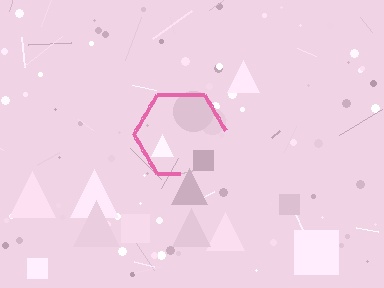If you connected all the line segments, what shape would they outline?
They would outline a hexagon.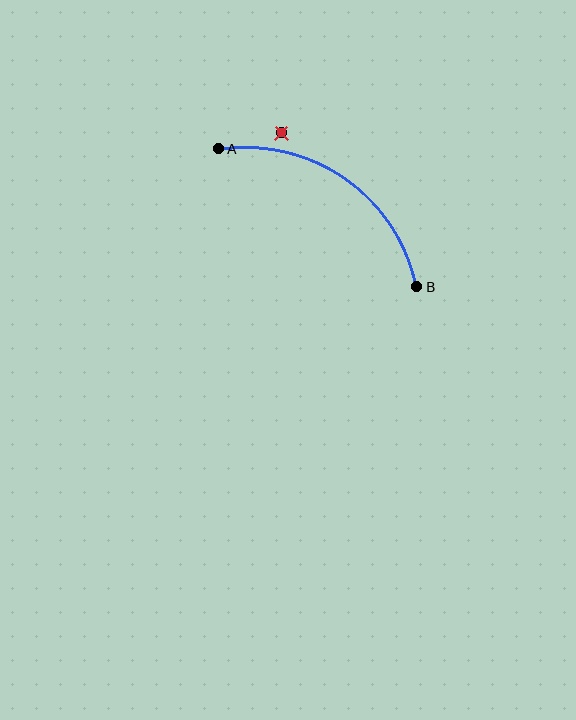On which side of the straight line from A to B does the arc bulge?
The arc bulges above and to the right of the straight line connecting A and B.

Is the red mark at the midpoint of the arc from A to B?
No — the red mark does not lie on the arc at all. It sits slightly outside the curve.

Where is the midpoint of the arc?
The arc midpoint is the point on the curve farthest from the straight line joining A and B. It sits above and to the right of that line.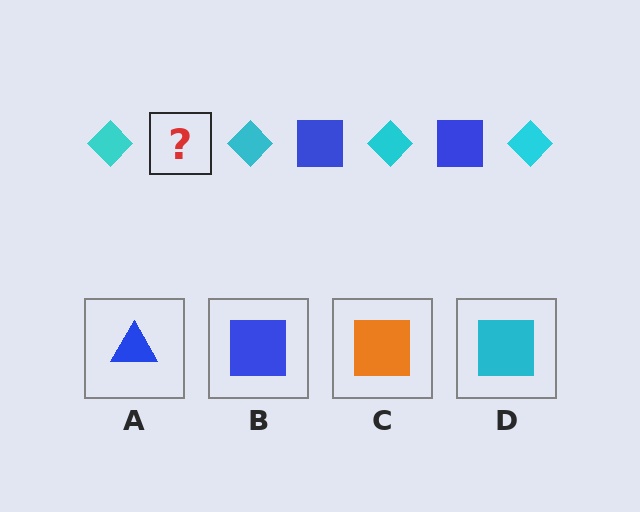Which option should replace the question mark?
Option B.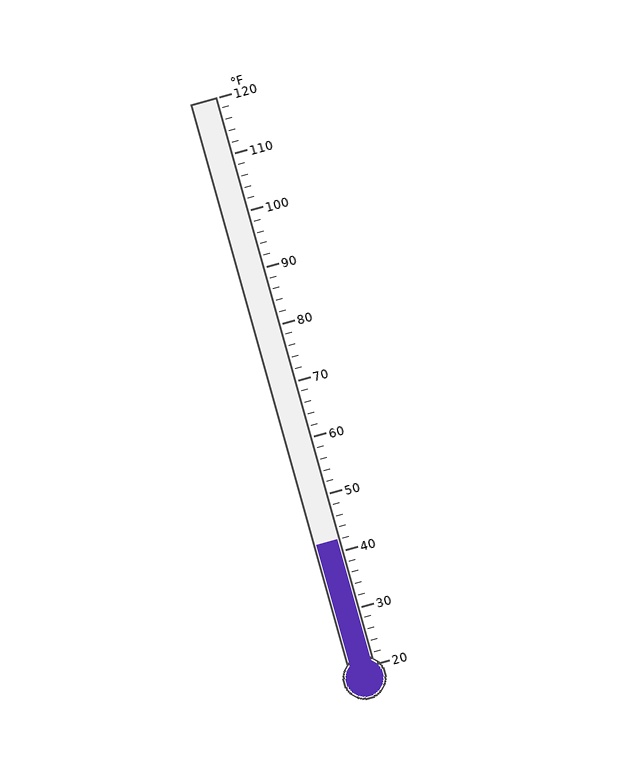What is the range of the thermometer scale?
The thermometer scale ranges from 20°F to 120°F.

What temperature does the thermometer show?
The thermometer shows approximately 42°F.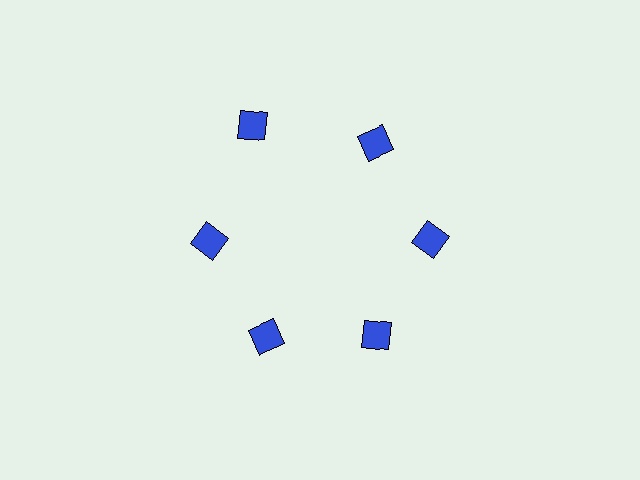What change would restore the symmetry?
The symmetry would be restored by moving it inward, back onto the ring so that all 6 squares sit at equal angles and equal distance from the center.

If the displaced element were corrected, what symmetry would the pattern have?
It would have 6-fold rotational symmetry — the pattern would map onto itself every 60 degrees.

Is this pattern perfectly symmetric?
No. The 6 blue squares are arranged in a ring, but one element near the 11 o'clock position is pushed outward from the center, breaking the 6-fold rotational symmetry.